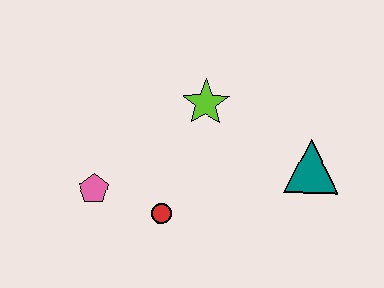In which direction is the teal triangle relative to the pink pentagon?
The teal triangle is to the right of the pink pentagon.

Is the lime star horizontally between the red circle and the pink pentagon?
No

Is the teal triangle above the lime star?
No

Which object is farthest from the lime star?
The pink pentagon is farthest from the lime star.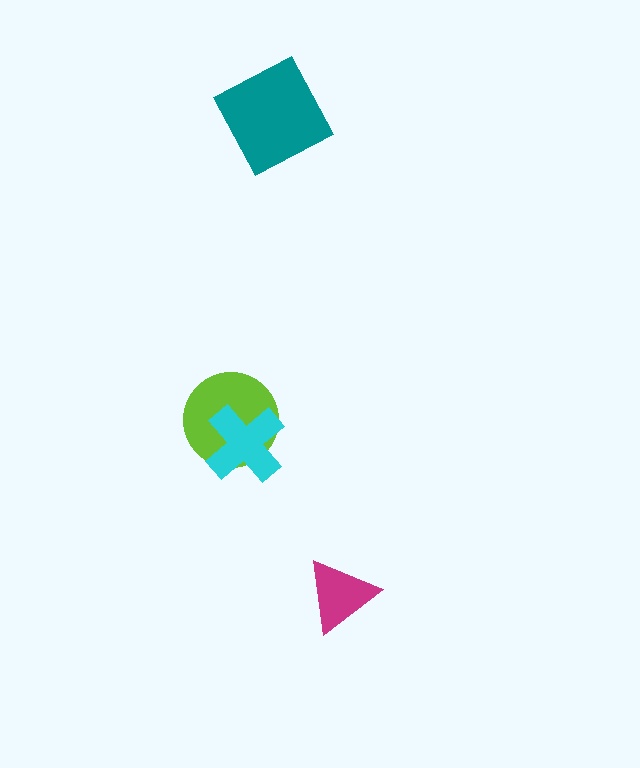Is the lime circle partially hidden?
Yes, it is partially covered by another shape.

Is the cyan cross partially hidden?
No, no other shape covers it.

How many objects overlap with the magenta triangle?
0 objects overlap with the magenta triangle.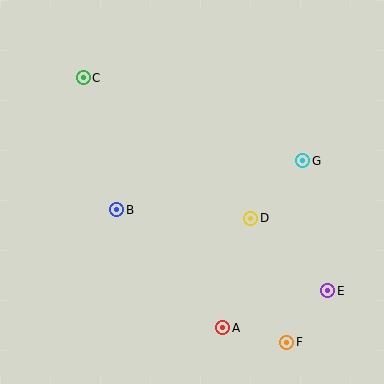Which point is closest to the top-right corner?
Point G is closest to the top-right corner.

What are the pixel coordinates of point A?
Point A is at (222, 328).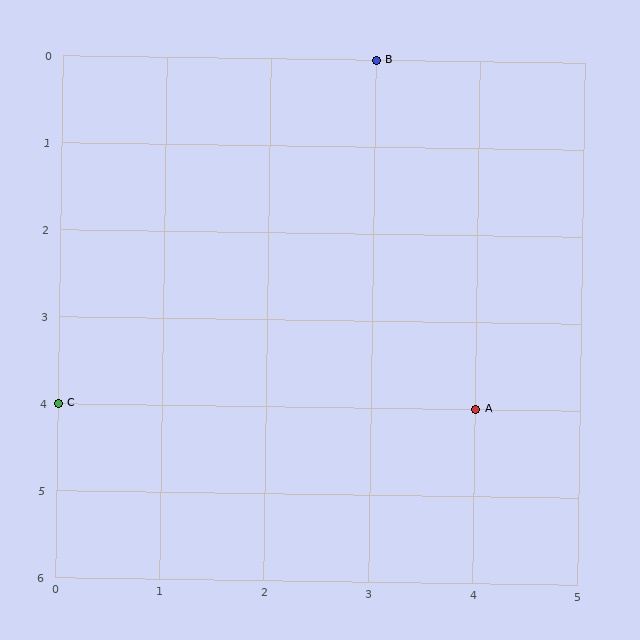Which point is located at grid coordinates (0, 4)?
Point C is at (0, 4).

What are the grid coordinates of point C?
Point C is at grid coordinates (0, 4).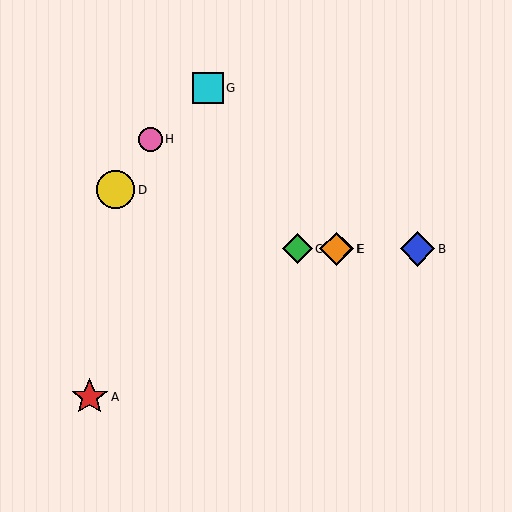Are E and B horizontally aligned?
Yes, both are at y≈249.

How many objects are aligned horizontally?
4 objects (B, C, E, F) are aligned horizontally.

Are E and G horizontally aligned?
No, E is at y≈249 and G is at y≈88.